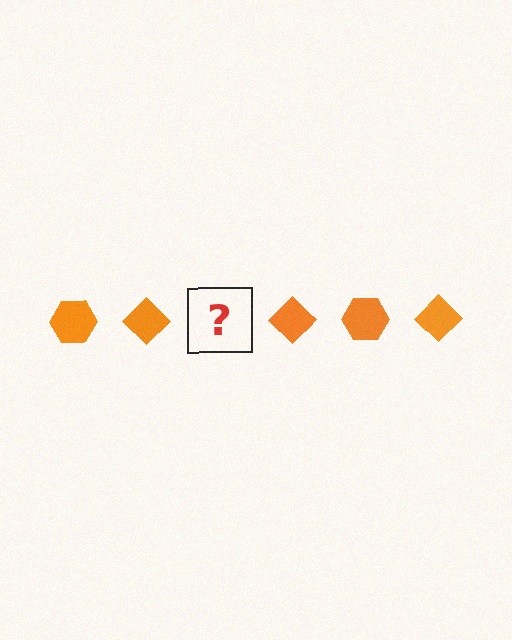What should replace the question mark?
The question mark should be replaced with an orange hexagon.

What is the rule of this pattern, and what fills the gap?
The rule is that the pattern cycles through hexagon, diamond shapes in orange. The gap should be filled with an orange hexagon.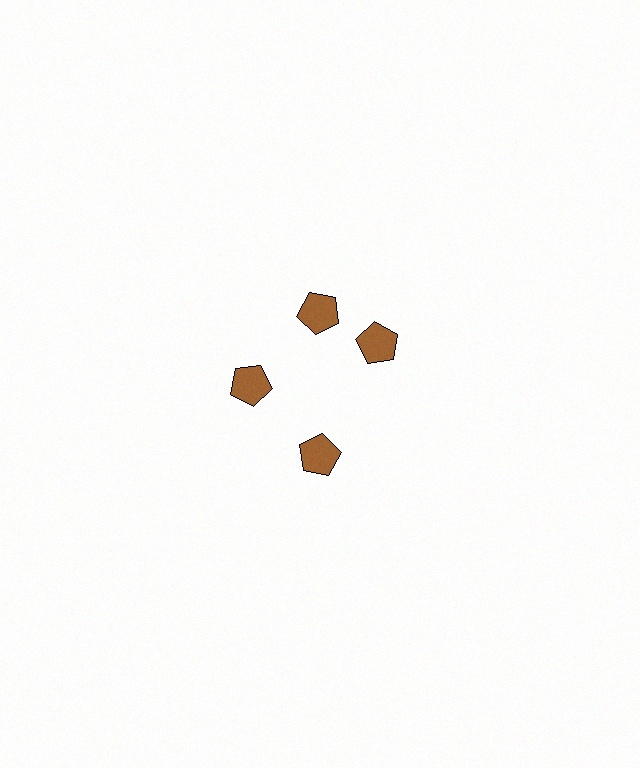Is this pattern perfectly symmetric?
No. The 4 brown pentagons are arranged in a ring, but one element near the 3 o'clock position is rotated out of alignment along the ring, breaking the 4-fold rotational symmetry.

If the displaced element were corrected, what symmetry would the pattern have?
It would have 4-fold rotational symmetry — the pattern would map onto itself every 90 degrees.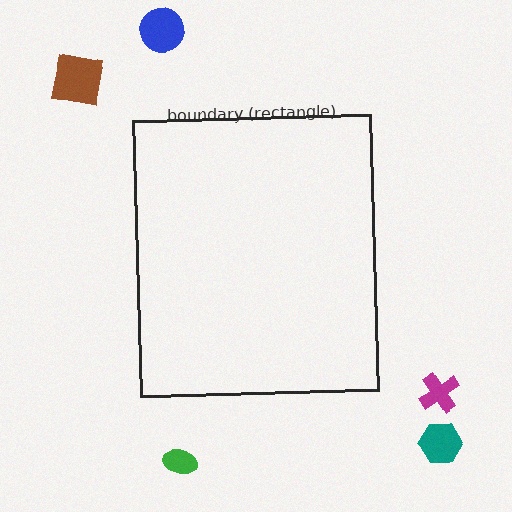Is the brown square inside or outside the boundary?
Outside.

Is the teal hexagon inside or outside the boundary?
Outside.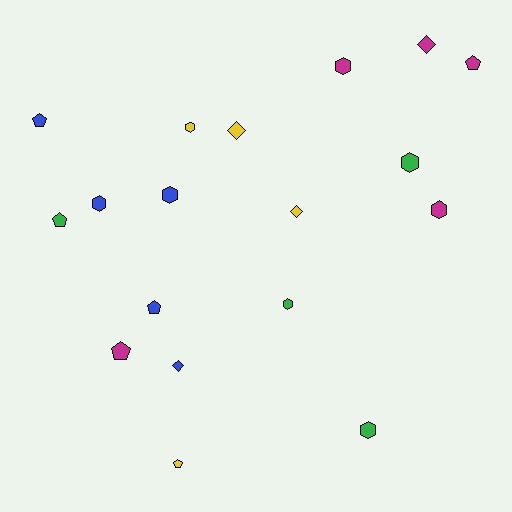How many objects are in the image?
There are 18 objects.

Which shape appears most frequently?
Hexagon, with 8 objects.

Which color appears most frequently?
Magenta, with 5 objects.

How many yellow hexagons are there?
There is 1 yellow hexagon.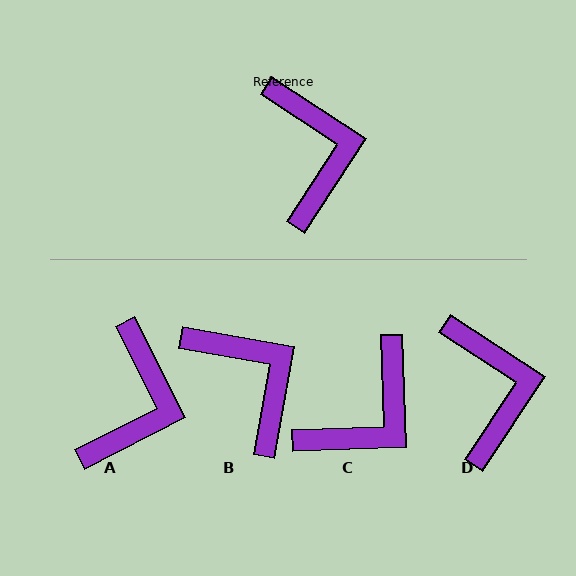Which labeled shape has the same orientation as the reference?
D.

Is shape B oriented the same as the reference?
No, it is off by about 23 degrees.